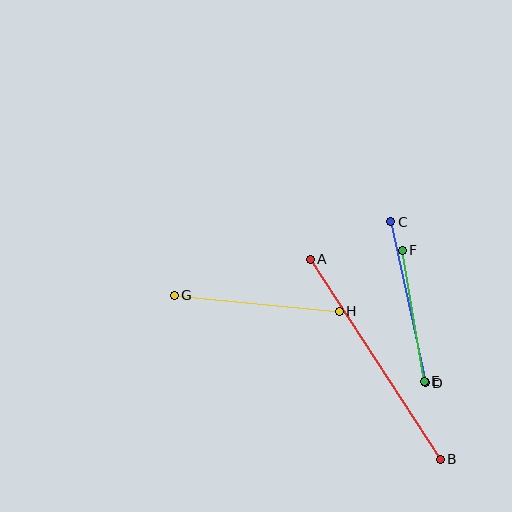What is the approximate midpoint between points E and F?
The midpoint is at approximately (413, 316) pixels.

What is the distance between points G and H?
The distance is approximately 165 pixels.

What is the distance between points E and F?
The distance is approximately 133 pixels.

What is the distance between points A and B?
The distance is approximately 239 pixels.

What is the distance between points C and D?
The distance is approximately 165 pixels.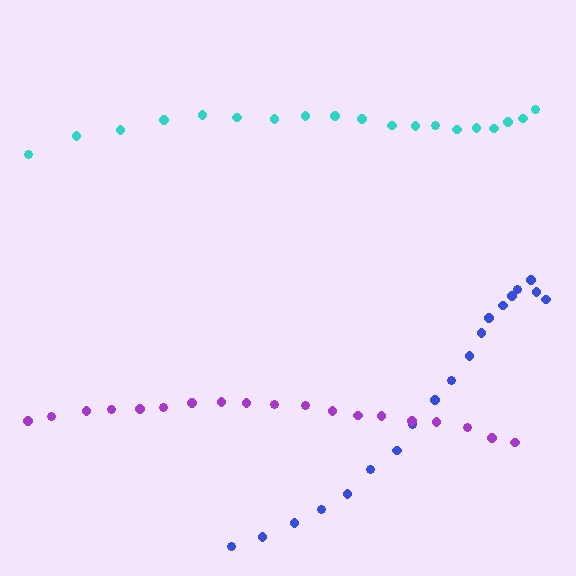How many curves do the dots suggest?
There are 3 distinct paths.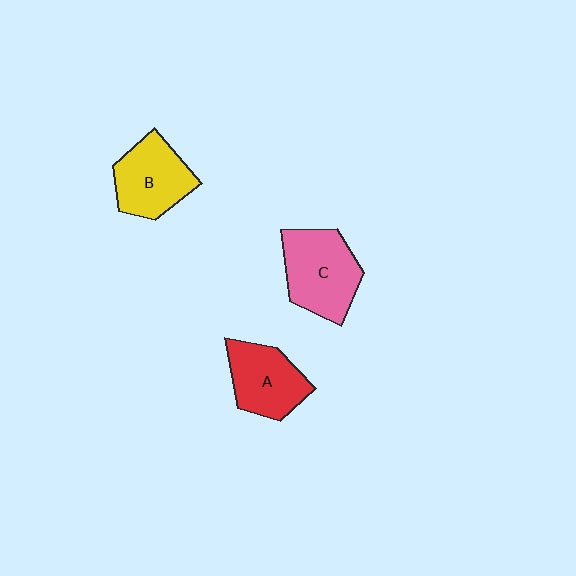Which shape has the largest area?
Shape C (pink).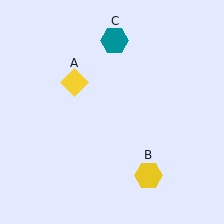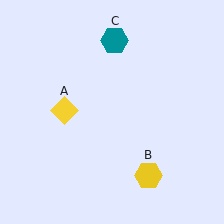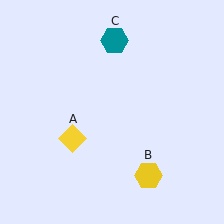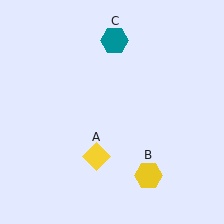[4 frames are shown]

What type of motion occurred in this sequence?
The yellow diamond (object A) rotated counterclockwise around the center of the scene.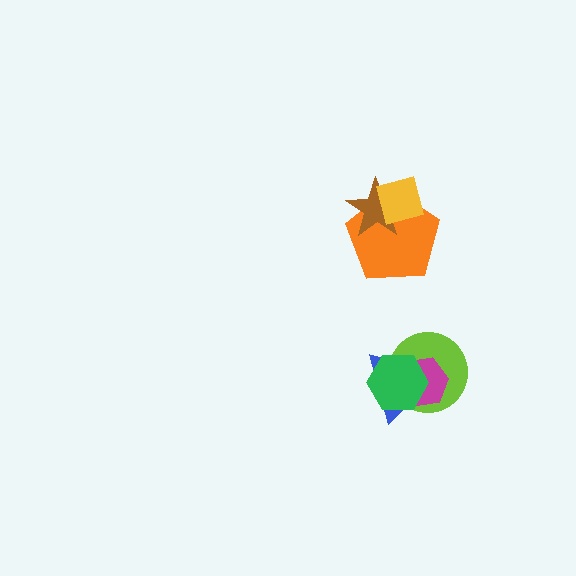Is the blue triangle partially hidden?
Yes, it is partially covered by another shape.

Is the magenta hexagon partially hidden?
Yes, it is partially covered by another shape.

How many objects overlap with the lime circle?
3 objects overlap with the lime circle.